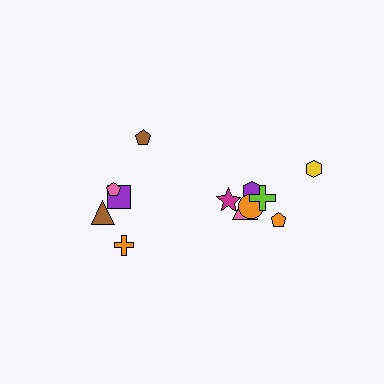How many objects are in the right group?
There are 7 objects.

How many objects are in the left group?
There are 5 objects.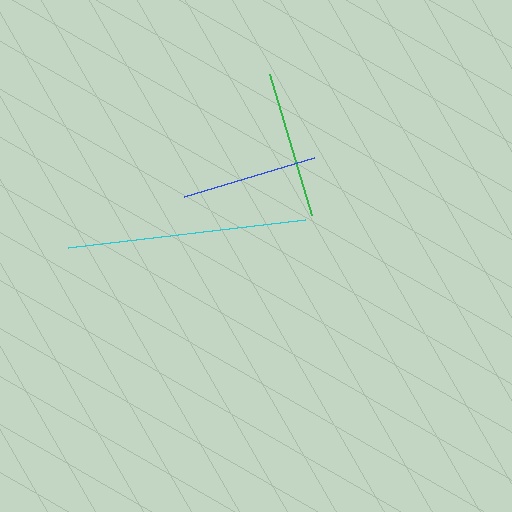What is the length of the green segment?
The green segment is approximately 147 pixels long.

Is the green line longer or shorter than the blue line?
The green line is longer than the blue line.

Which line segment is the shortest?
The blue line is the shortest at approximately 136 pixels.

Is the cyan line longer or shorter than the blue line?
The cyan line is longer than the blue line.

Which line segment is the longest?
The cyan line is the longest at approximately 238 pixels.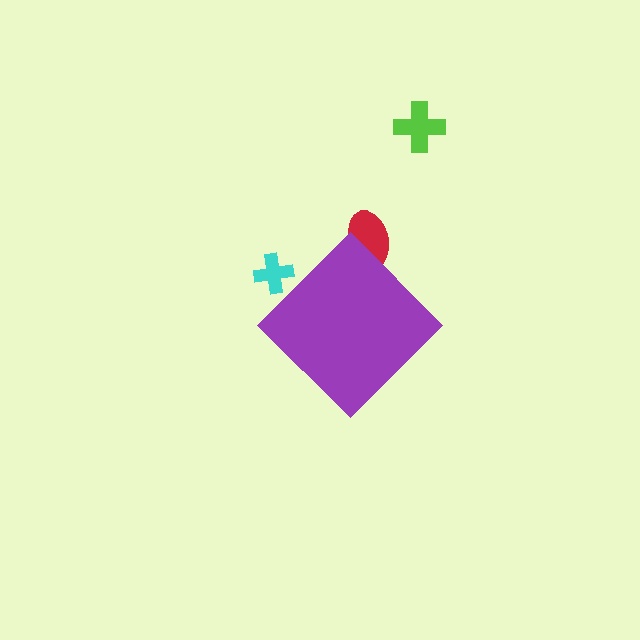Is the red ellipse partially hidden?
Yes, the red ellipse is partially hidden behind the purple diamond.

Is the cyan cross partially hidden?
Yes, the cyan cross is partially hidden behind the purple diamond.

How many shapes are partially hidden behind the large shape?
2 shapes are partially hidden.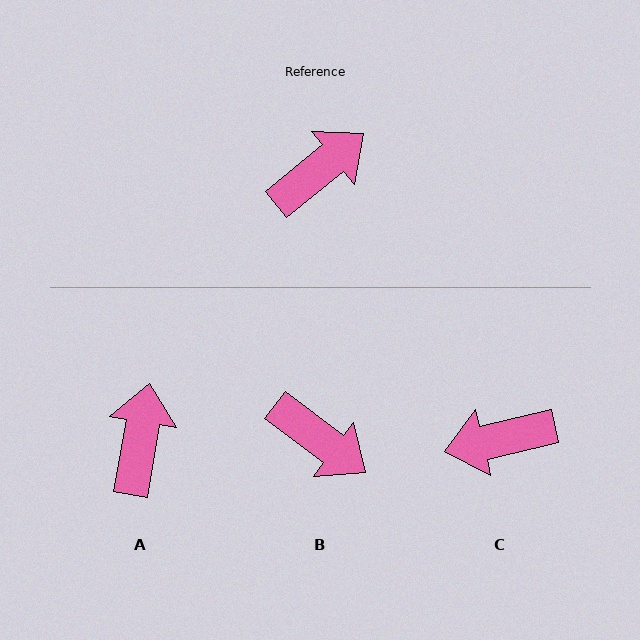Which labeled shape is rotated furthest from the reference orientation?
C, about 154 degrees away.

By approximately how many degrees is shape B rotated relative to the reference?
Approximately 76 degrees clockwise.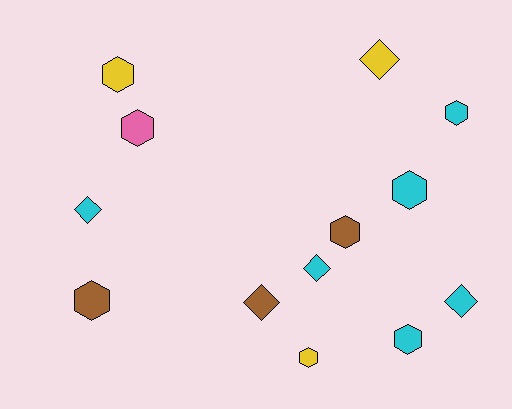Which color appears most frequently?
Cyan, with 6 objects.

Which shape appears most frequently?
Hexagon, with 8 objects.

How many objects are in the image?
There are 13 objects.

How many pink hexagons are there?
There is 1 pink hexagon.